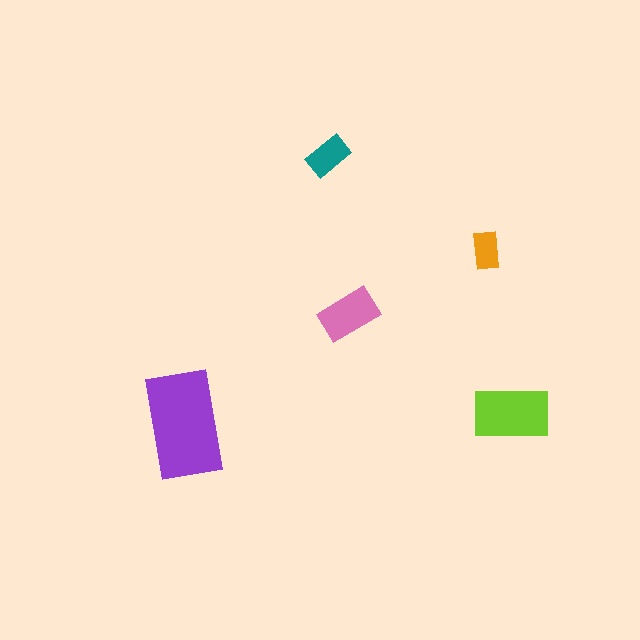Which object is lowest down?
The purple rectangle is bottommost.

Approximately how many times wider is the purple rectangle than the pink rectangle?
About 2 times wider.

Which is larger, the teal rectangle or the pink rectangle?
The pink one.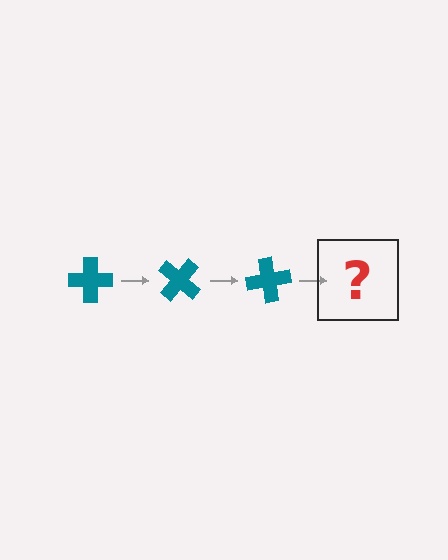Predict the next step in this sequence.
The next step is a teal cross rotated 120 degrees.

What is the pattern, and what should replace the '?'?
The pattern is that the cross rotates 40 degrees each step. The '?' should be a teal cross rotated 120 degrees.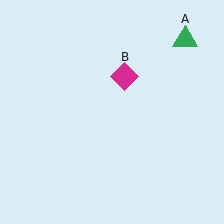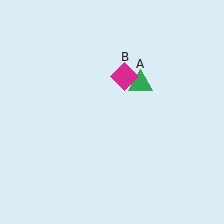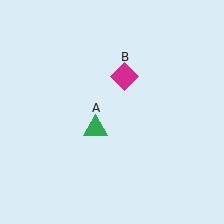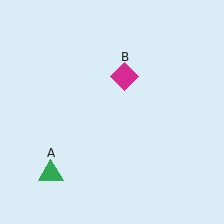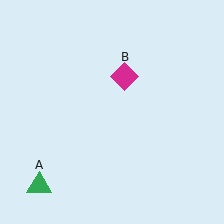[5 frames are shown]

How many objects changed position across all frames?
1 object changed position: green triangle (object A).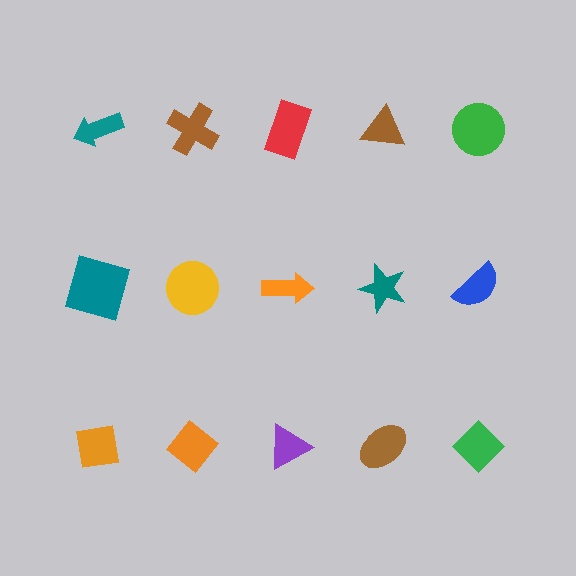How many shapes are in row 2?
5 shapes.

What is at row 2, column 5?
A blue semicircle.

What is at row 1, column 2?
A brown cross.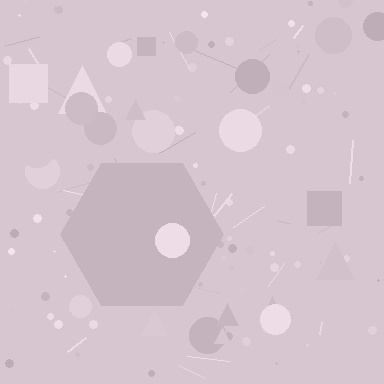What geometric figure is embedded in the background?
A hexagon is embedded in the background.